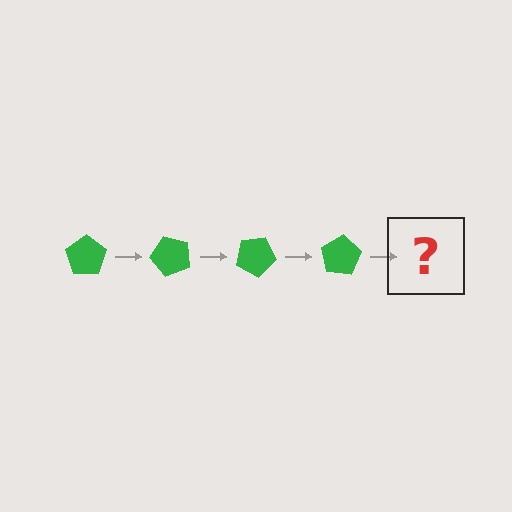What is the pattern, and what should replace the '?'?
The pattern is that the pentagon rotates 50 degrees each step. The '?' should be a green pentagon rotated 200 degrees.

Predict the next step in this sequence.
The next step is a green pentagon rotated 200 degrees.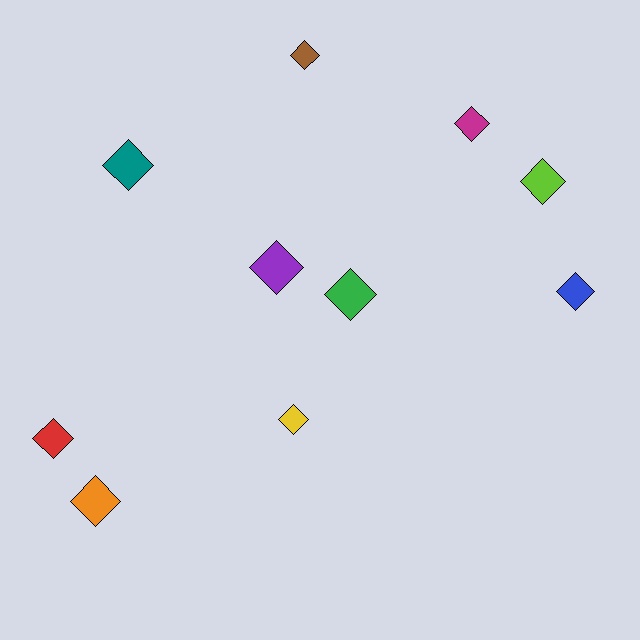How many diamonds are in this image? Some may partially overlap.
There are 10 diamonds.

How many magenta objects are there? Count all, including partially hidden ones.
There is 1 magenta object.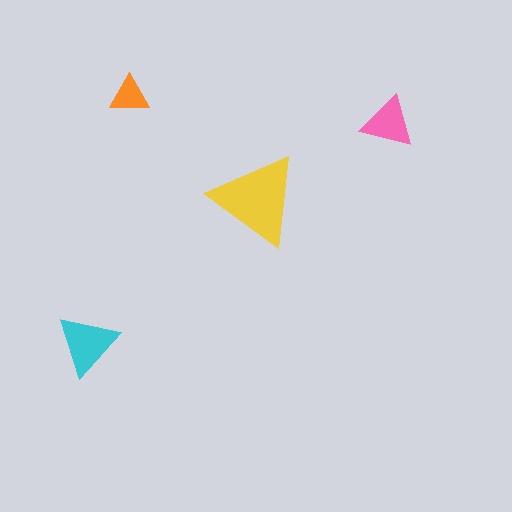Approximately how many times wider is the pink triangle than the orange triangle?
About 1.5 times wider.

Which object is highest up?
The orange triangle is topmost.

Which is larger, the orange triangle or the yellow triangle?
The yellow one.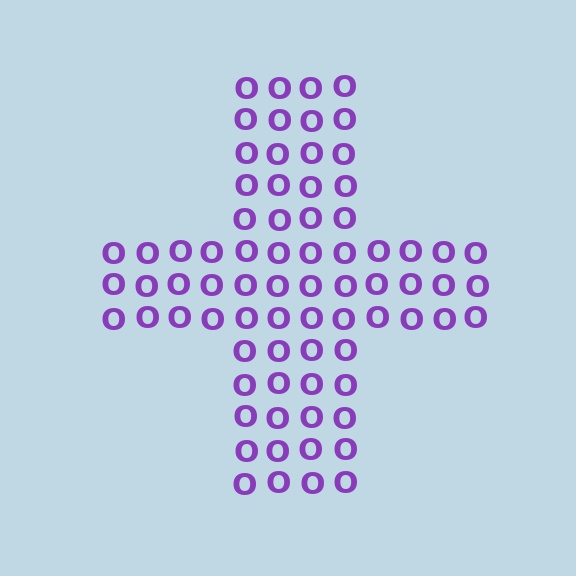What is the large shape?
The large shape is a cross.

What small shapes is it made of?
It is made of small letter O's.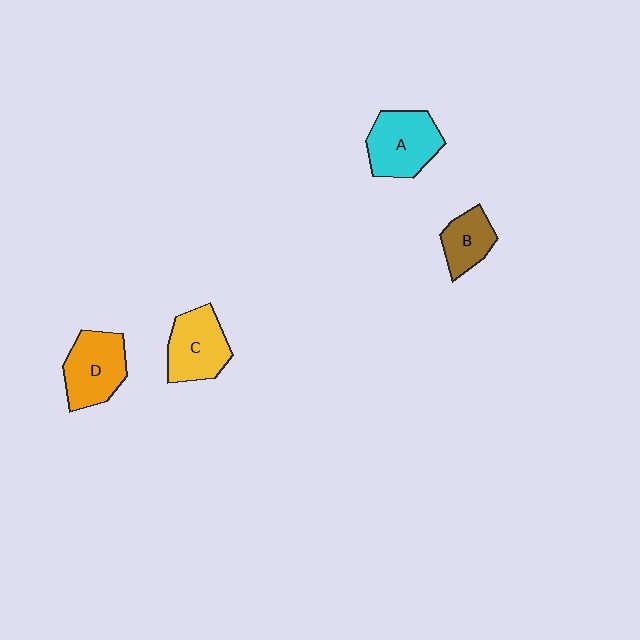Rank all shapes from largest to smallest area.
From largest to smallest: A (cyan), D (orange), C (yellow), B (brown).